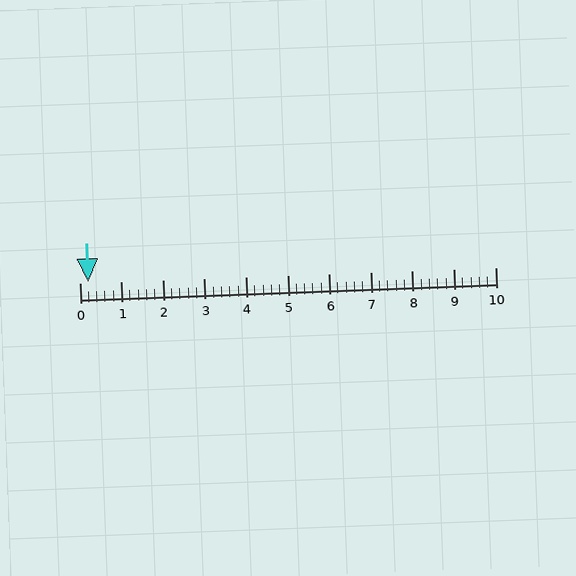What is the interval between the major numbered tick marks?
The major tick marks are spaced 1 units apart.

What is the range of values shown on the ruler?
The ruler shows values from 0 to 10.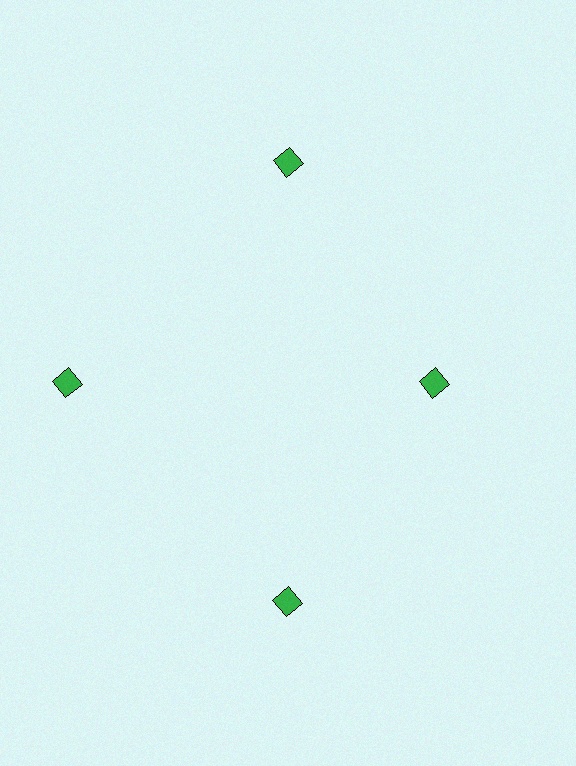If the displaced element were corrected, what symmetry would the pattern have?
It would have 4-fold rotational symmetry — the pattern would map onto itself every 90 degrees.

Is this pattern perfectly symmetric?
No. The 4 green diamonds are arranged in a ring, but one element near the 3 o'clock position is pulled inward toward the center, breaking the 4-fold rotational symmetry.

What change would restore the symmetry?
The symmetry would be restored by moving it outward, back onto the ring so that all 4 diamonds sit at equal angles and equal distance from the center.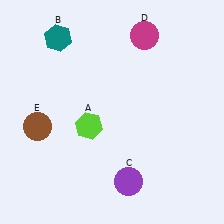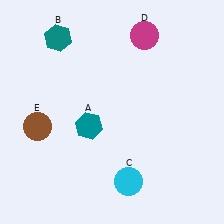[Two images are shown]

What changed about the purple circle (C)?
In Image 1, C is purple. In Image 2, it changed to cyan.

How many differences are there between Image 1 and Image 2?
There are 2 differences between the two images.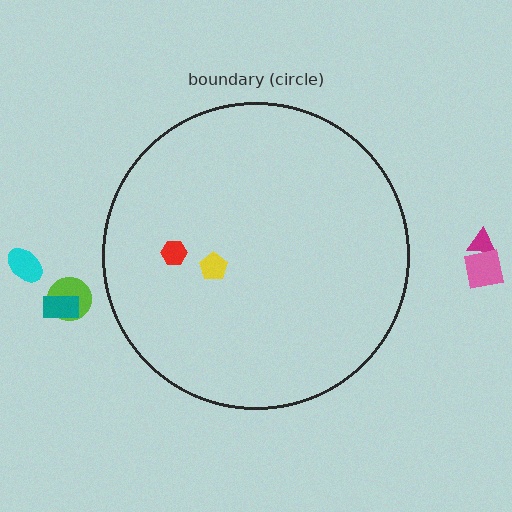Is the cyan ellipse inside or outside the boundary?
Outside.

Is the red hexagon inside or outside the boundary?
Inside.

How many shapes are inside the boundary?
2 inside, 5 outside.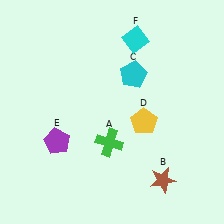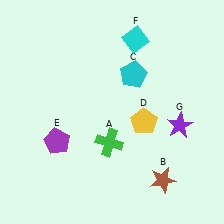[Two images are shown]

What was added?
A purple star (G) was added in Image 2.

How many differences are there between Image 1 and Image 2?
There is 1 difference between the two images.